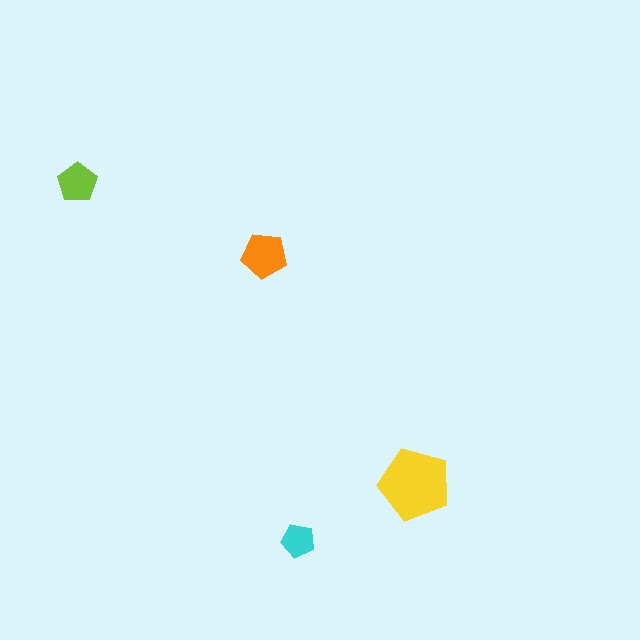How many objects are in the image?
There are 4 objects in the image.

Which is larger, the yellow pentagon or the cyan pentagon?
The yellow one.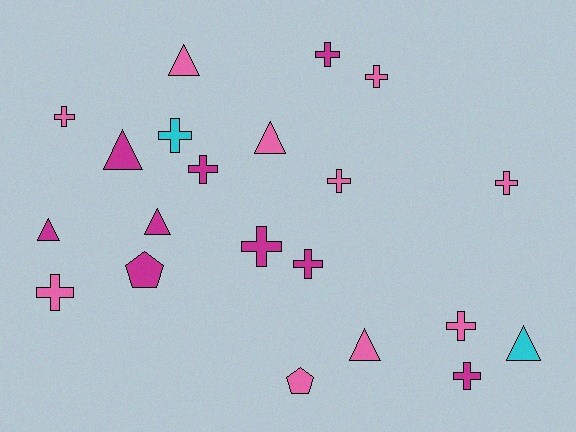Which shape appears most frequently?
Cross, with 12 objects.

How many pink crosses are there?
There are 6 pink crosses.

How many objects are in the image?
There are 21 objects.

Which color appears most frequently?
Pink, with 10 objects.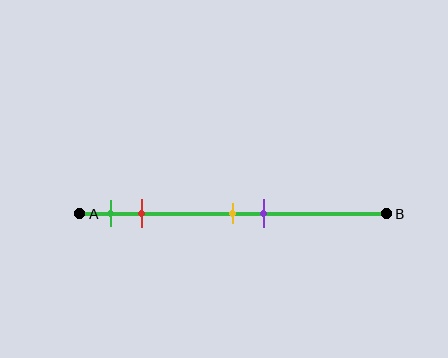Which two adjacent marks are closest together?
The yellow and purple marks are the closest adjacent pair.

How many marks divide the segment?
There are 4 marks dividing the segment.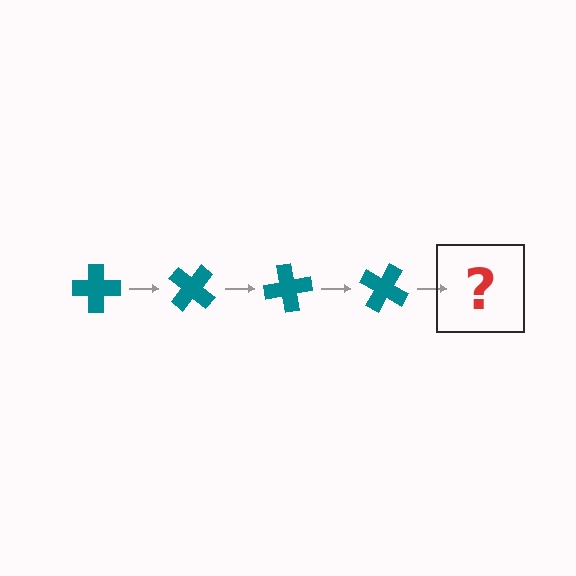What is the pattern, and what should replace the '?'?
The pattern is that the cross rotates 40 degrees each step. The '?' should be a teal cross rotated 160 degrees.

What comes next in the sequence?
The next element should be a teal cross rotated 160 degrees.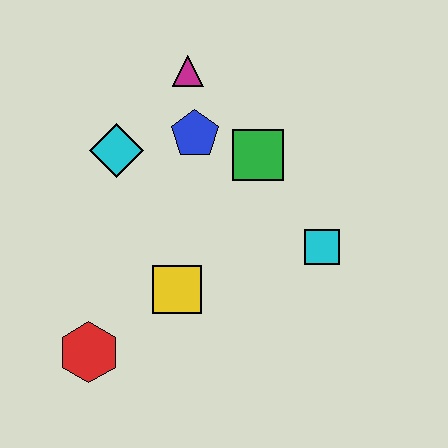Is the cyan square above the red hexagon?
Yes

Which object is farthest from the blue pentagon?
The red hexagon is farthest from the blue pentagon.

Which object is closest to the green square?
The blue pentagon is closest to the green square.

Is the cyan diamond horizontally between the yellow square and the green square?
No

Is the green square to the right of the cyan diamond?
Yes